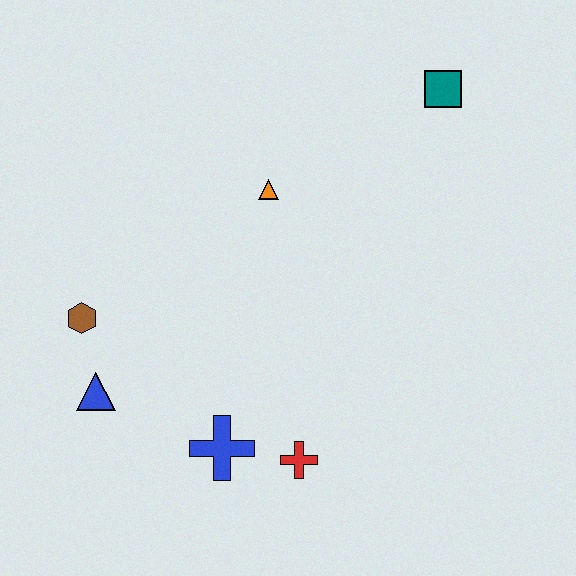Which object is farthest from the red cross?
The teal square is farthest from the red cross.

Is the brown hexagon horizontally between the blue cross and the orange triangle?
No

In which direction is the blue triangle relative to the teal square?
The blue triangle is to the left of the teal square.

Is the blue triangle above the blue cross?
Yes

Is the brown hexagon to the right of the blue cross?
No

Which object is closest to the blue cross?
The red cross is closest to the blue cross.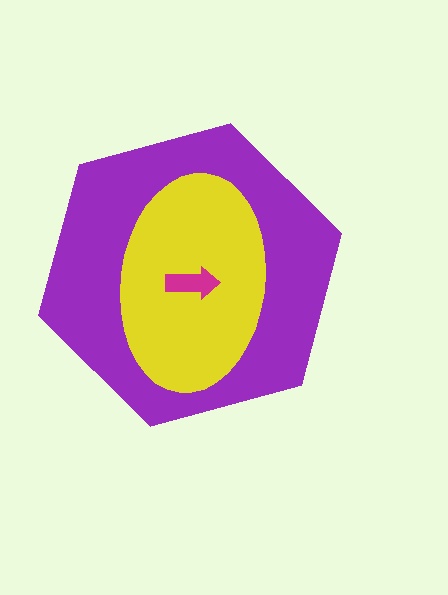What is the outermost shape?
The purple hexagon.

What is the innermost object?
The magenta arrow.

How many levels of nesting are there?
3.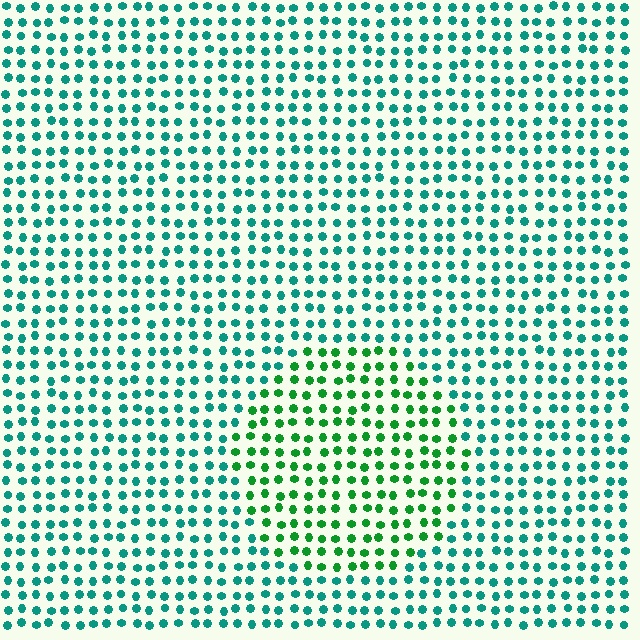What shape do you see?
I see a circle.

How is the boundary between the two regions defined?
The boundary is defined purely by a slight shift in hue (about 39 degrees). Spacing, size, and orientation are identical on both sides.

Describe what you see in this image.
The image is filled with small teal elements in a uniform arrangement. A circle-shaped region is visible where the elements are tinted to a slightly different hue, forming a subtle color boundary.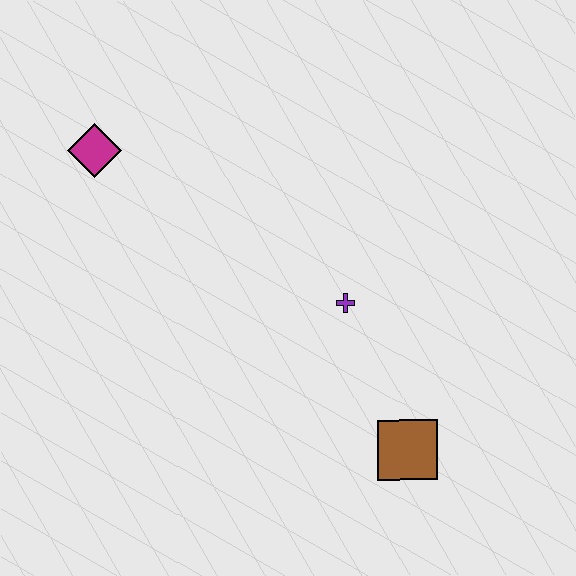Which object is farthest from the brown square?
The magenta diamond is farthest from the brown square.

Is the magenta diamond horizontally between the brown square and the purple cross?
No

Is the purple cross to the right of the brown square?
No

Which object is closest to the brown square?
The purple cross is closest to the brown square.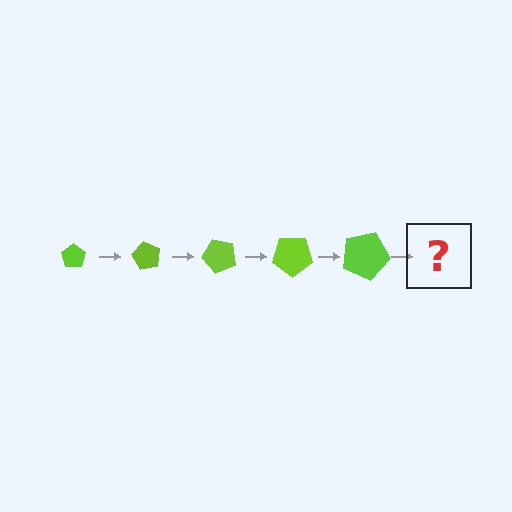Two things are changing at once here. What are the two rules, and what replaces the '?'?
The two rules are that the pentagon grows larger each step and it rotates 60 degrees each step. The '?' should be a pentagon, larger than the previous one and rotated 300 degrees from the start.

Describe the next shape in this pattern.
It should be a pentagon, larger than the previous one and rotated 300 degrees from the start.